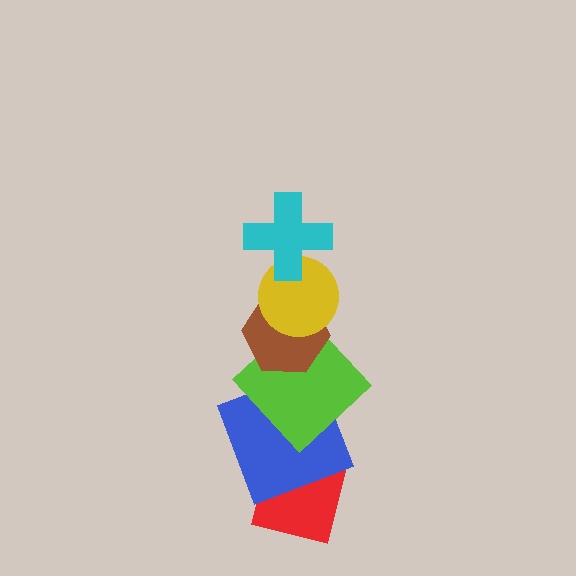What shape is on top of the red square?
The blue square is on top of the red square.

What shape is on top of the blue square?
The lime diamond is on top of the blue square.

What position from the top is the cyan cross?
The cyan cross is 1st from the top.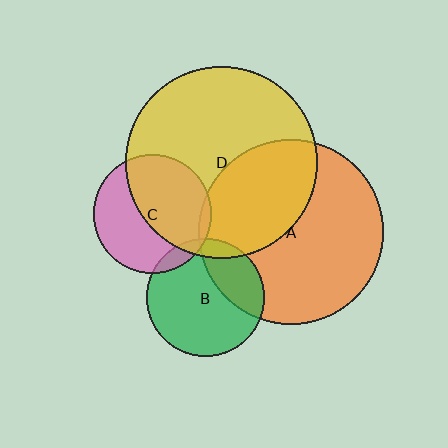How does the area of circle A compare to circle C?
Approximately 2.4 times.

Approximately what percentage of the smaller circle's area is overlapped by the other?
Approximately 10%.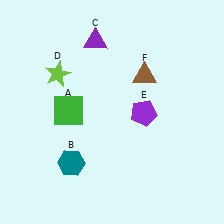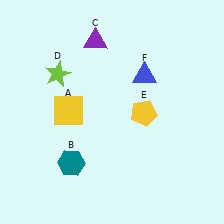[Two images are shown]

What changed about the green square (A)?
In Image 1, A is green. In Image 2, it changed to yellow.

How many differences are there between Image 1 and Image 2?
There are 3 differences between the two images.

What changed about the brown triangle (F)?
In Image 1, F is brown. In Image 2, it changed to blue.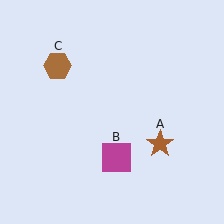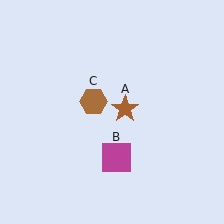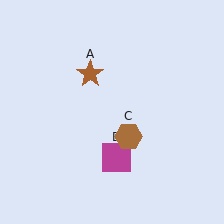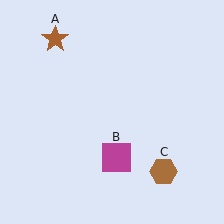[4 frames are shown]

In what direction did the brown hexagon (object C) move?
The brown hexagon (object C) moved down and to the right.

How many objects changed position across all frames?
2 objects changed position: brown star (object A), brown hexagon (object C).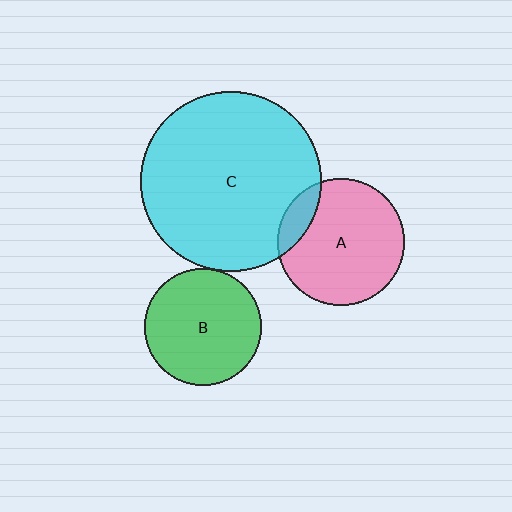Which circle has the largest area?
Circle C (cyan).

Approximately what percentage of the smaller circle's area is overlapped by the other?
Approximately 5%.